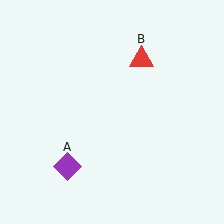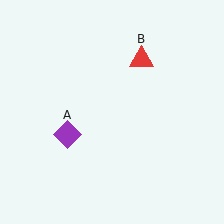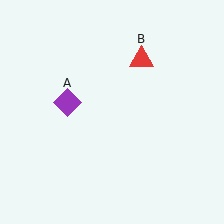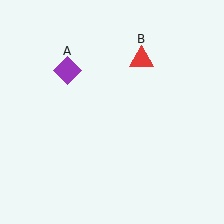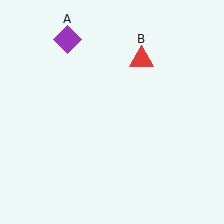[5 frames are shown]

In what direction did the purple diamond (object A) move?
The purple diamond (object A) moved up.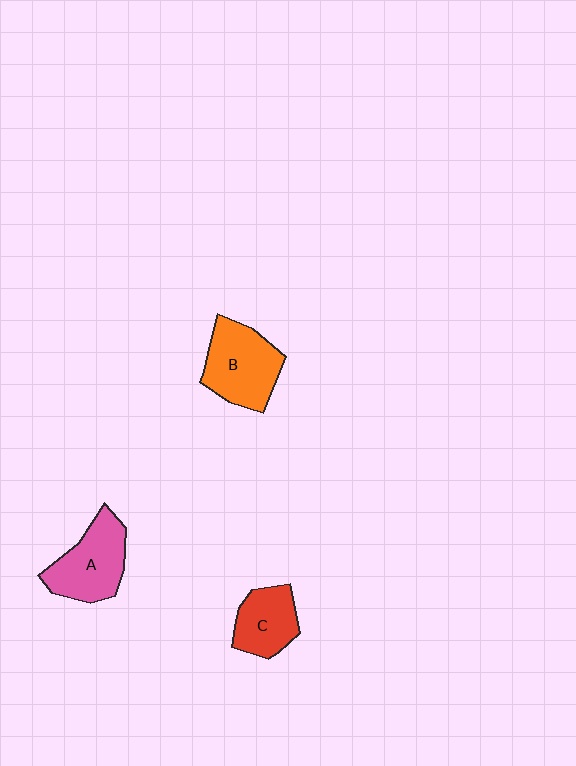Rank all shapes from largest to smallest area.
From largest to smallest: B (orange), A (pink), C (red).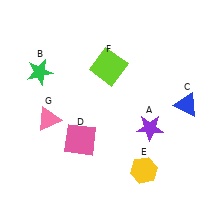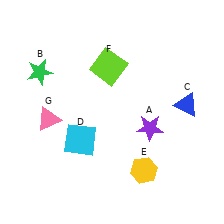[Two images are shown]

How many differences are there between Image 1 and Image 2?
There is 1 difference between the two images.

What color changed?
The square (D) changed from pink in Image 1 to cyan in Image 2.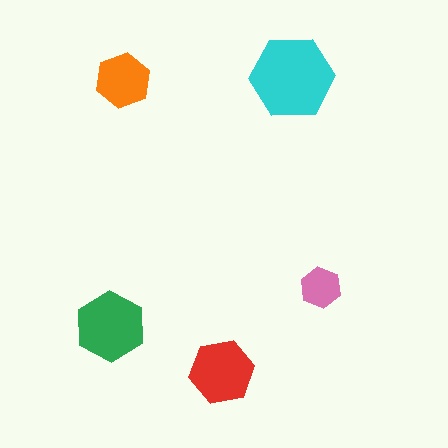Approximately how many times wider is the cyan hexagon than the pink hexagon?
About 2 times wider.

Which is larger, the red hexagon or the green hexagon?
The green one.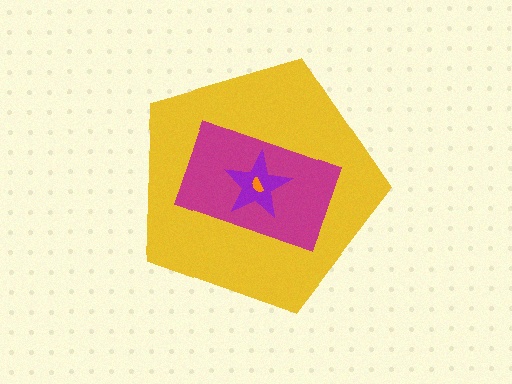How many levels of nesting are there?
4.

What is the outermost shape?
The yellow pentagon.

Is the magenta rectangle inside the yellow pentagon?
Yes.